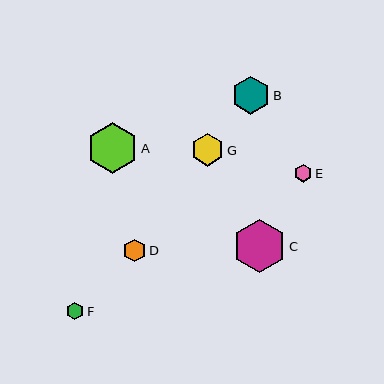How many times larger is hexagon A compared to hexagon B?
Hexagon A is approximately 1.3 times the size of hexagon B.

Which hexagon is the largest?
Hexagon C is the largest with a size of approximately 53 pixels.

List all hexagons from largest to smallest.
From largest to smallest: C, A, B, G, D, E, F.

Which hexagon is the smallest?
Hexagon F is the smallest with a size of approximately 18 pixels.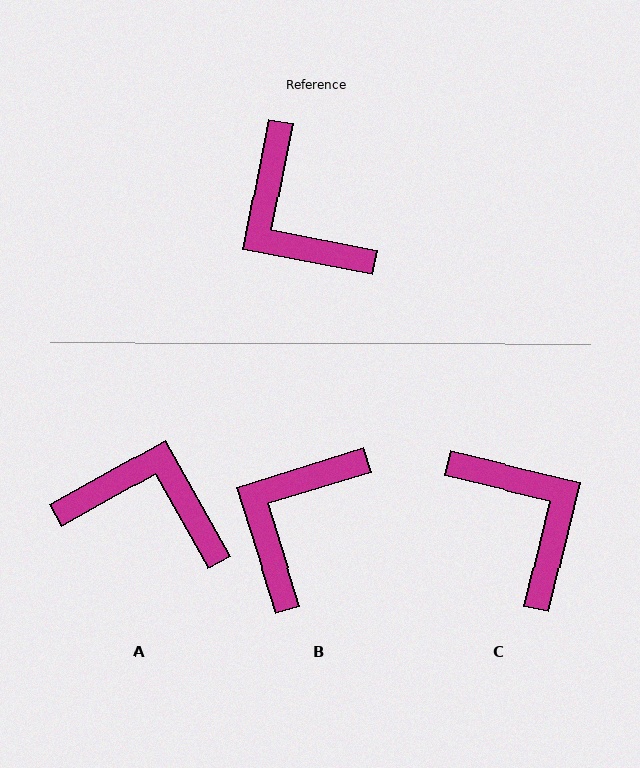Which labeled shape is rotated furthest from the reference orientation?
C, about 178 degrees away.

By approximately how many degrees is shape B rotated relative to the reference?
Approximately 62 degrees clockwise.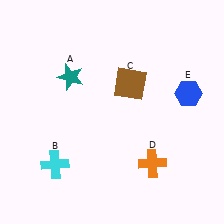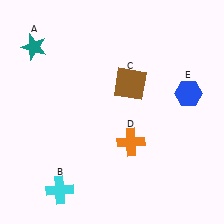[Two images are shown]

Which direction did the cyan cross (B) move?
The cyan cross (B) moved down.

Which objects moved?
The objects that moved are: the teal star (A), the cyan cross (B), the orange cross (D).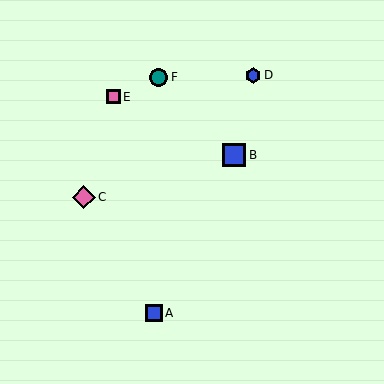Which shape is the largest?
The blue square (labeled B) is the largest.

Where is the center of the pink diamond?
The center of the pink diamond is at (84, 197).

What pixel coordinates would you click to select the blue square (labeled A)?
Click at (154, 313) to select the blue square A.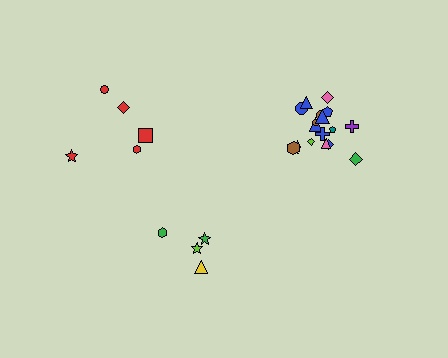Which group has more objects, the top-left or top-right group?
The top-right group.